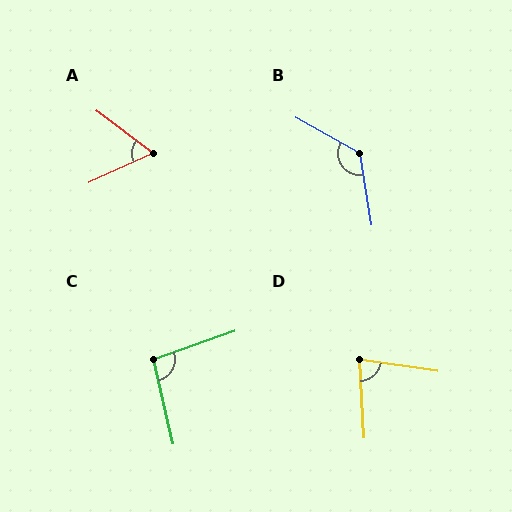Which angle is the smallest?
A, at approximately 62 degrees.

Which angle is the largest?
B, at approximately 128 degrees.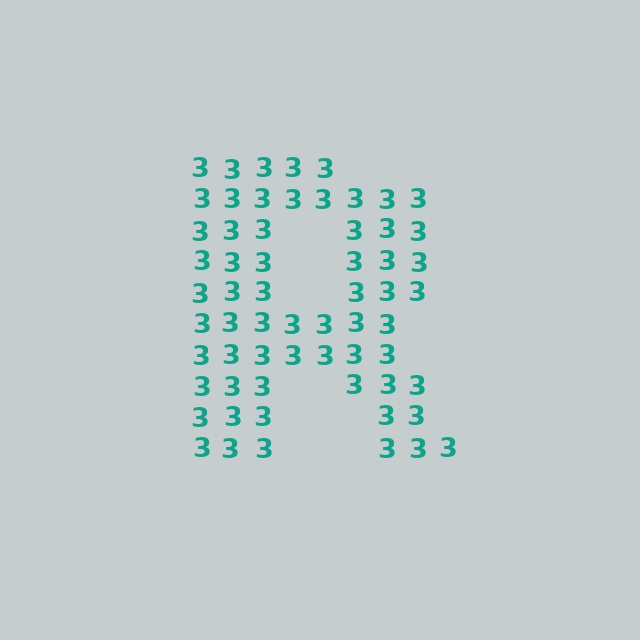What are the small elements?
The small elements are digit 3's.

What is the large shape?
The large shape is the letter R.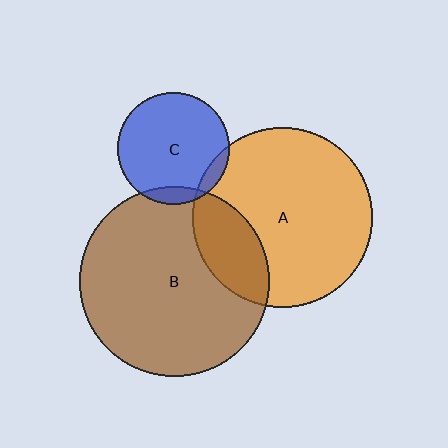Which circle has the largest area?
Circle B (brown).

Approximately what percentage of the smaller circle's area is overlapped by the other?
Approximately 20%.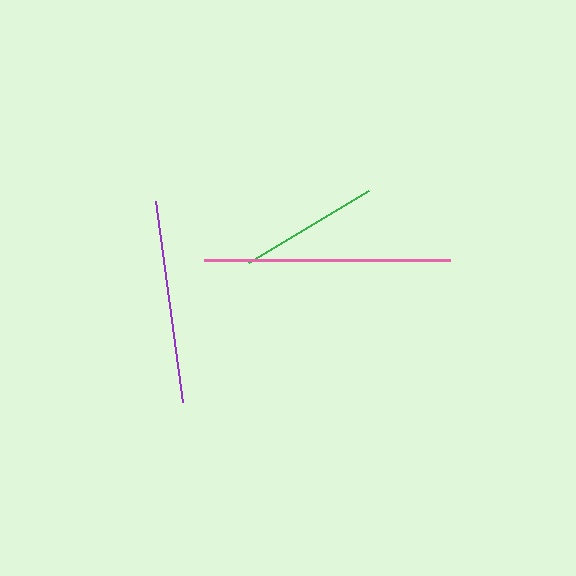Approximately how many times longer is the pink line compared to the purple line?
The pink line is approximately 1.2 times the length of the purple line.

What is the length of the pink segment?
The pink segment is approximately 246 pixels long.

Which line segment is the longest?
The pink line is the longest at approximately 246 pixels.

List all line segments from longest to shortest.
From longest to shortest: pink, purple, green.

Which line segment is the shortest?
The green line is the shortest at approximately 140 pixels.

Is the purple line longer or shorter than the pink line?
The pink line is longer than the purple line.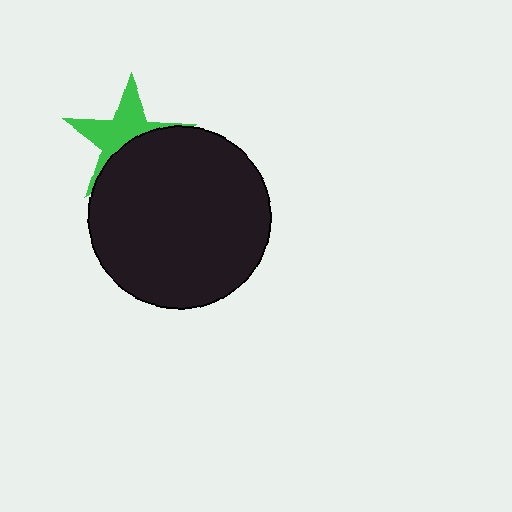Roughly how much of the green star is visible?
About half of it is visible (roughly 51%).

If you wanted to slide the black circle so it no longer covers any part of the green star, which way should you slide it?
Slide it down — that is the most direct way to separate the two shapes.